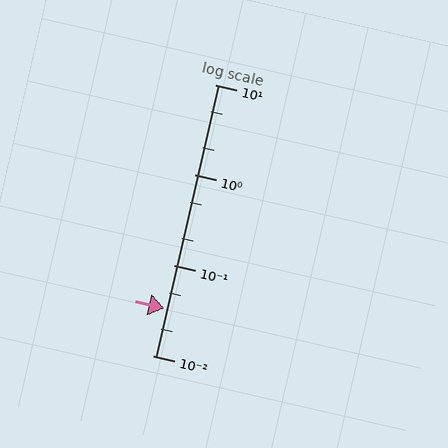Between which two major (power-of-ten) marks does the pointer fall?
The pointer is between 0.01 and 0.1.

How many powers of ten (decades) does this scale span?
The scale spans 3 decades, from 0.01 to 10.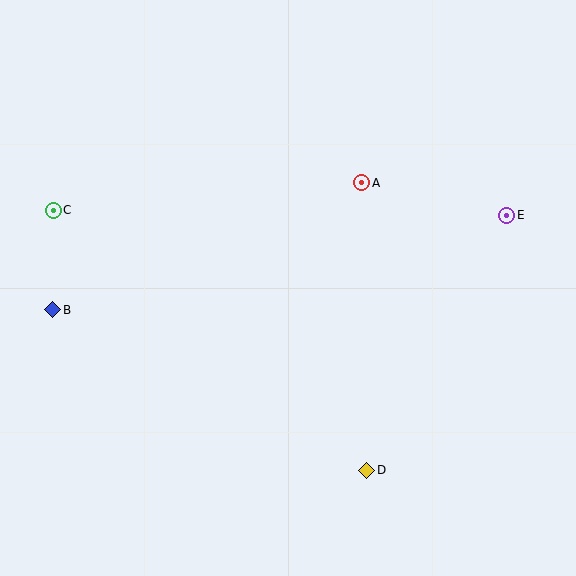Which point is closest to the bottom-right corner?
Point D is closest to the bottom-right corner.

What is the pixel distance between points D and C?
The distance between D and C is 407 pixels.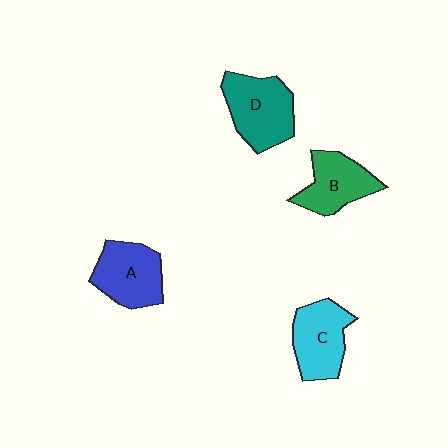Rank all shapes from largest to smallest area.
From largest to smallest: D (teal), A (blue), C (cyan), B (green).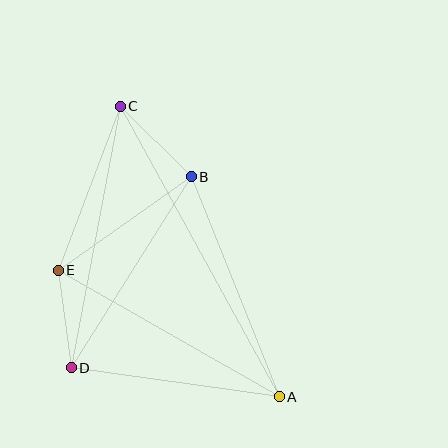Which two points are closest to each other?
Points D and E are closest to each other.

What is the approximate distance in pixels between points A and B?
The distance between A and B is approximately 237 pixels.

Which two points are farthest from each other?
Points A and C are farthest from each other.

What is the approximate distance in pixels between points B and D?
The distance between B and D is approximately 226 pixels.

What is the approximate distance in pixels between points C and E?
The distance between C and E is approximately 176 pixels.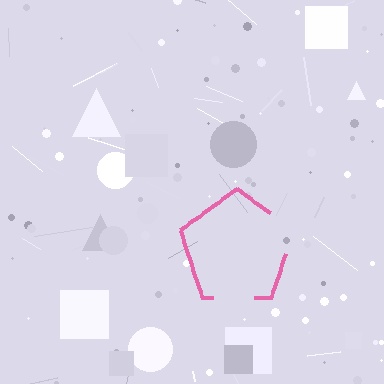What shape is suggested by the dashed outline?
The dashed outline suggests a pentagon.